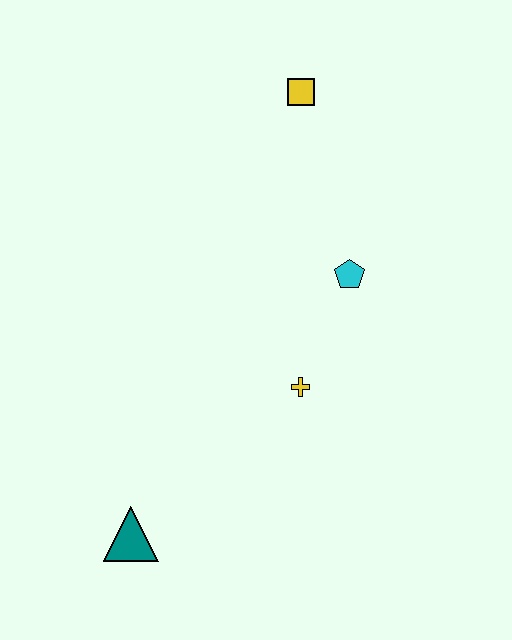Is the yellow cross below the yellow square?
Yes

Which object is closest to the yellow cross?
The cyan pentagon is closest to the yellow cross.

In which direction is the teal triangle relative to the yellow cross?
The teal triangle is to the left of the yellow cross.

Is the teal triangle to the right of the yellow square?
No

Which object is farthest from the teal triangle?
The yellow square is farthest from the teal triangle.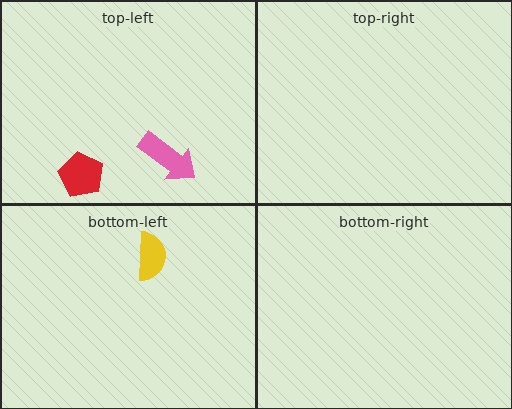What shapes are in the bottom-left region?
The yellow semicircle.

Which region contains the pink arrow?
The top-left region.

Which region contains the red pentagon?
The top-left region.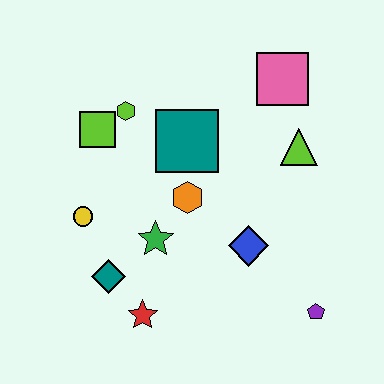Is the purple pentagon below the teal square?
Yes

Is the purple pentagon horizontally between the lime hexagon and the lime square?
No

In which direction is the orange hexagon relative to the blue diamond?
The orange hexagon is to the left of the blue diamond.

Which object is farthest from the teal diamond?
The pink square is farthest from the teal diamond.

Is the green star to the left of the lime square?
No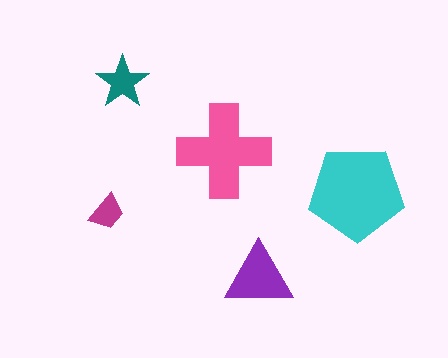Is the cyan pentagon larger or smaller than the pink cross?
Larger.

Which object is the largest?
The cyan pentagon.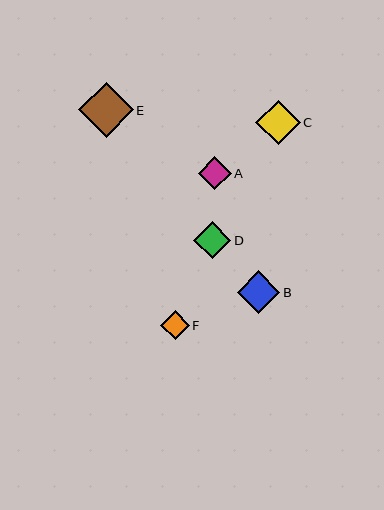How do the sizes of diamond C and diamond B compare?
Diamond C and diamond B are approximately the same size.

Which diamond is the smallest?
Diamond F is the smallest with a size of approximately 28 pixels.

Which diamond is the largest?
Diamond E is the largest with a size of approximately 55 pixels.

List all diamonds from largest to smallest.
From largest to smallest: E, C, B, D, A, F.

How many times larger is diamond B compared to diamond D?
Diamond B is approximately 1.1 times the size of diamond D.